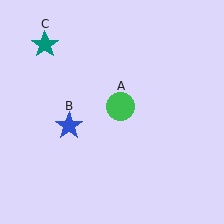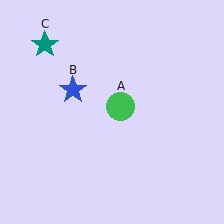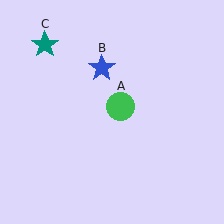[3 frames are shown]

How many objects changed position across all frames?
1 object changed position: blue star (object B).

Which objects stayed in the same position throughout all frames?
Green circle (object A) and teal star (object C) remained stationary.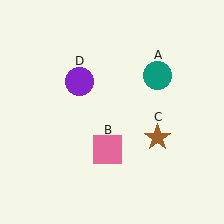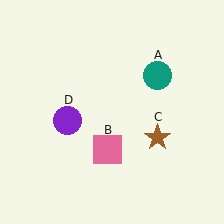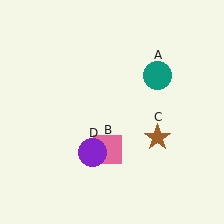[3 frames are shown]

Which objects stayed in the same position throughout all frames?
Teal circle (object A) and pink square (object B) and brown star (object C) remained stationary.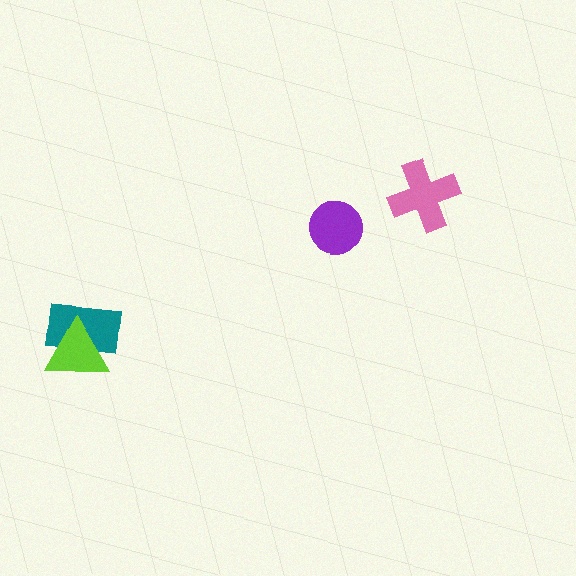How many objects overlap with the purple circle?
0 objects overlap with the purple circle.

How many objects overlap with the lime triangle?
1 object overlaps with the lime triangle.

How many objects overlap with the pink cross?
0 objects overlap with the pink cross.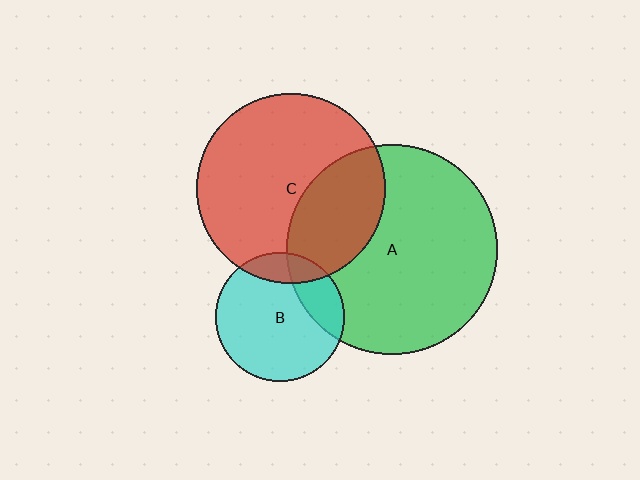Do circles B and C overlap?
Yes.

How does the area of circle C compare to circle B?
Approximately 2.2 times.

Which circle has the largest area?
Circle A (green).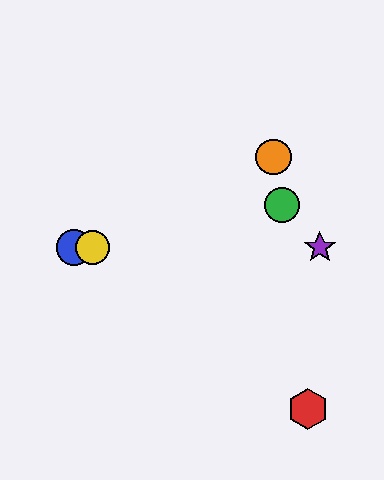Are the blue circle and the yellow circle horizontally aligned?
Yes, both are at y≈248.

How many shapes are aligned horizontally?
3 shapes (the blue circle, the yellow circle, the purple star) are aligned horizontally.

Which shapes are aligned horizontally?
The blue circle, the yellow circle, the purple star are aligned horizontally.